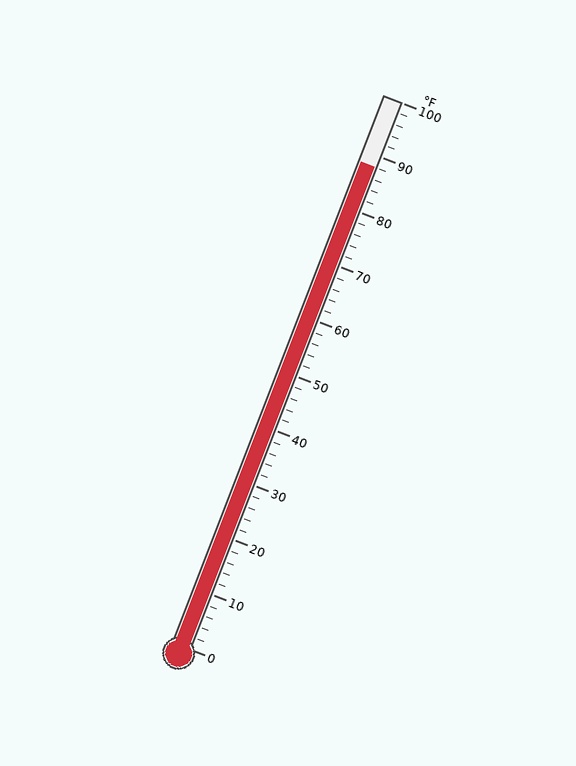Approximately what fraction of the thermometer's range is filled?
The thermometer is filled to approximately 90% of its range.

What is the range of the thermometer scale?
The thermometer scale ranges from 0°F to 100°F.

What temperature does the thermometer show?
The thermometer shows approximately 88°F.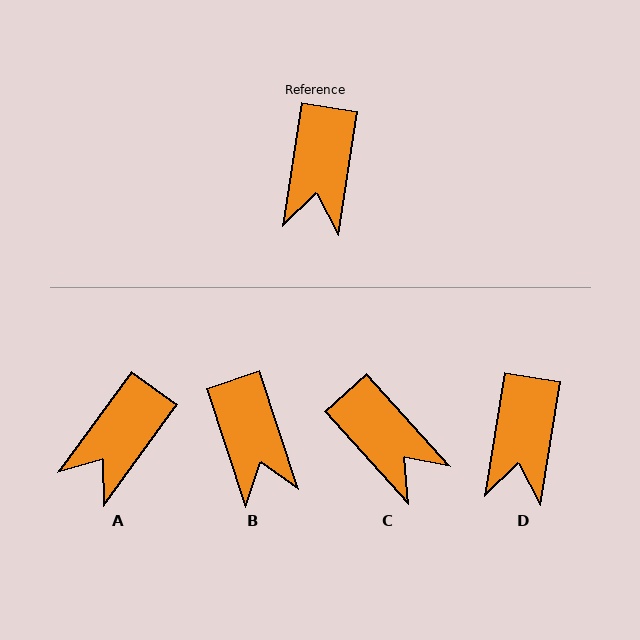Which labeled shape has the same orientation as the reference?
D.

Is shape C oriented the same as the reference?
No, it is off by about 51 degrees.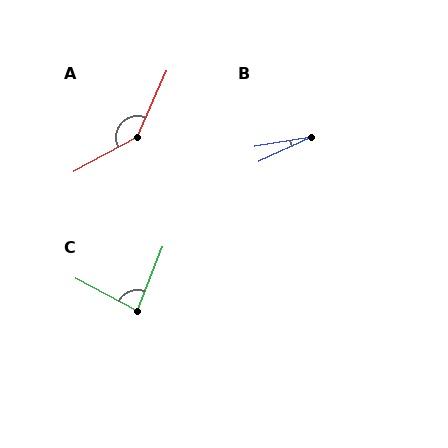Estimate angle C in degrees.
Approximately 84 degrees.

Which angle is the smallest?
B, at approximately 16 degrees.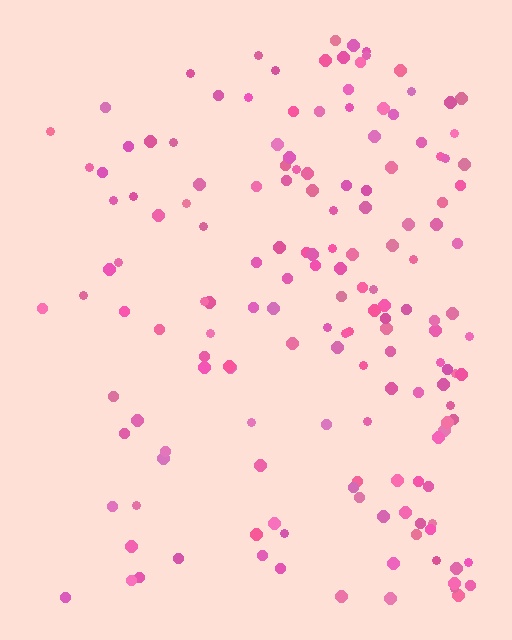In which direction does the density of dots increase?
From left to right, with the right side densest.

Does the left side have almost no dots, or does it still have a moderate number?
Still a moderate number, just noticeably fewer than the right.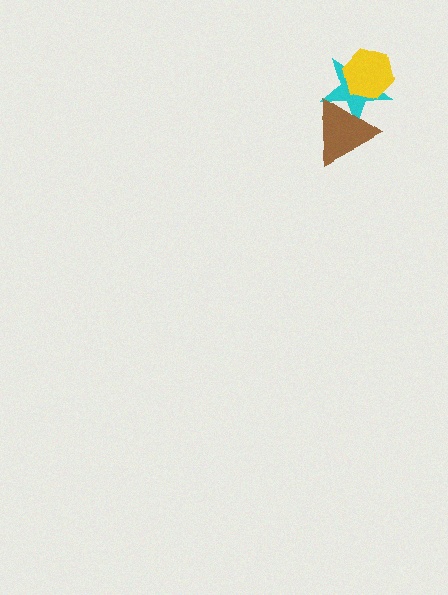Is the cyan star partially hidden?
Yes, it is partially covered by another shape.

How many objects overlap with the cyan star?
2 objects overlap with the cyan star.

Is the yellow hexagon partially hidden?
No, no other shape covers it.